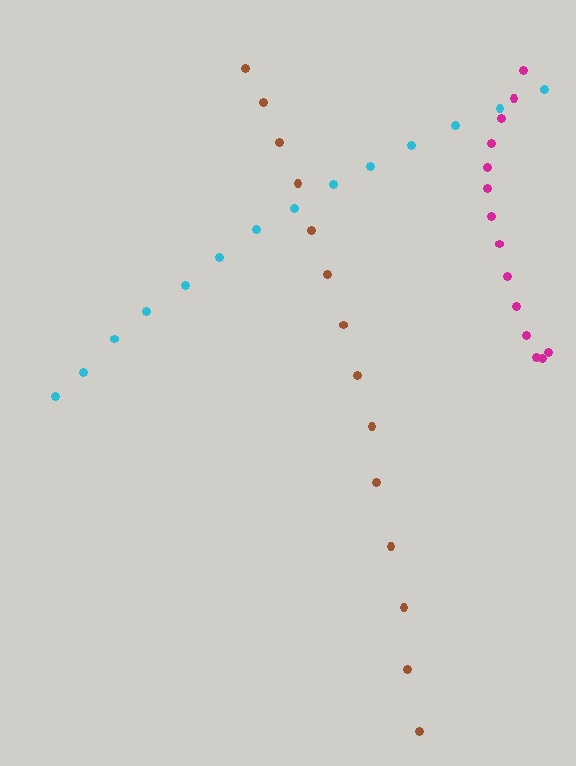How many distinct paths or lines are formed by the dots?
There are 3 distinct paths.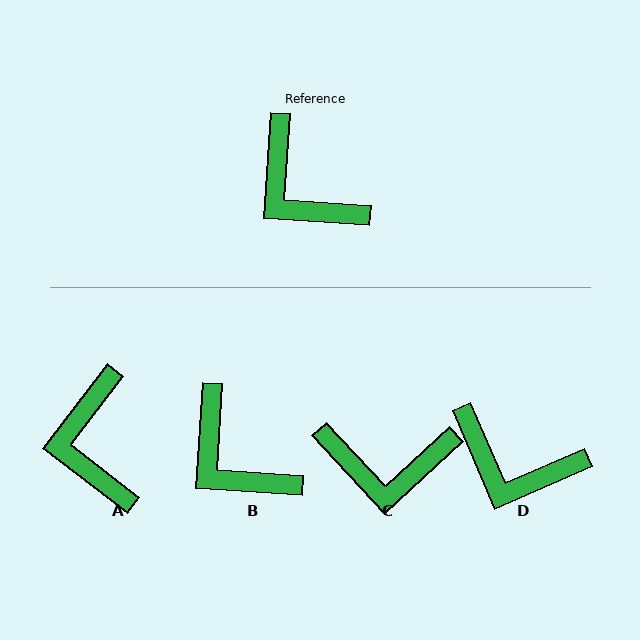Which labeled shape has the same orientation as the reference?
B.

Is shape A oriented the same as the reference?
No, it is off by about 34 degrees.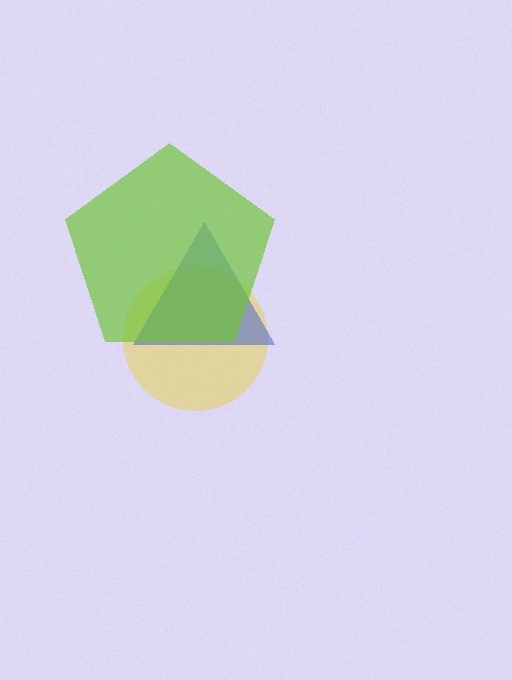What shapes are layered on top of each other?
The layered shapes are: a yellow circle, a blue triangle, a lime pentagon.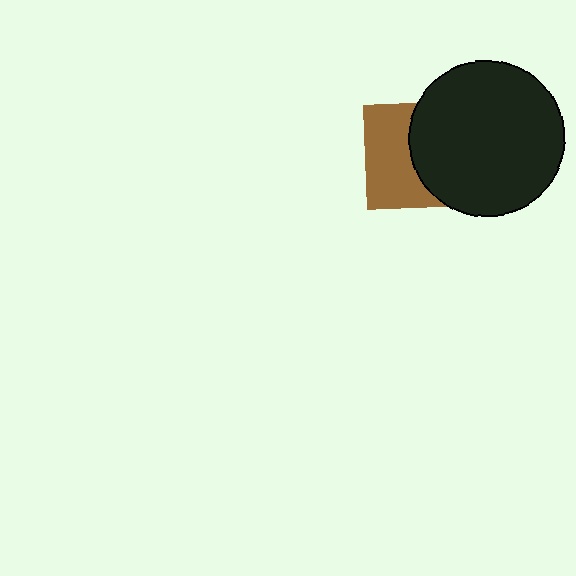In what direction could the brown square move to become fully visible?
The brown square could move left. That would shift it out from behind the black circle entirely.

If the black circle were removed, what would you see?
You would see the complete brown square.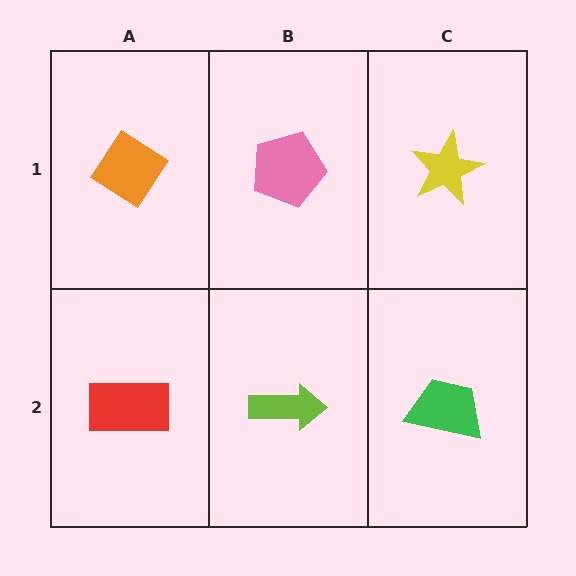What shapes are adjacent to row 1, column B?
A lime arrow (row 2, column B), an orange diamond (row 1, column A), a yellow star (row 1, column C).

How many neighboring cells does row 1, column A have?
2.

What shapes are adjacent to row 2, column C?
A yellow star (row 1, column C), a lime arrow (row 2, column B).